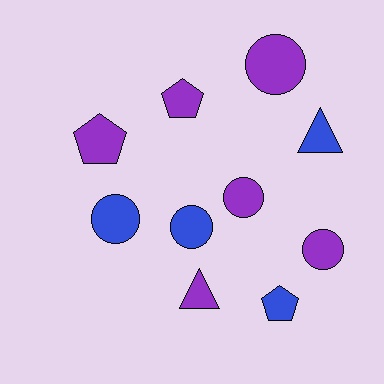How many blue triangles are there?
There is 1 blue triangle.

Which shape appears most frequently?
Circle, with 5 objects.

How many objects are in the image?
There are 10 objects.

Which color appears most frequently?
Purple, with 6 objects.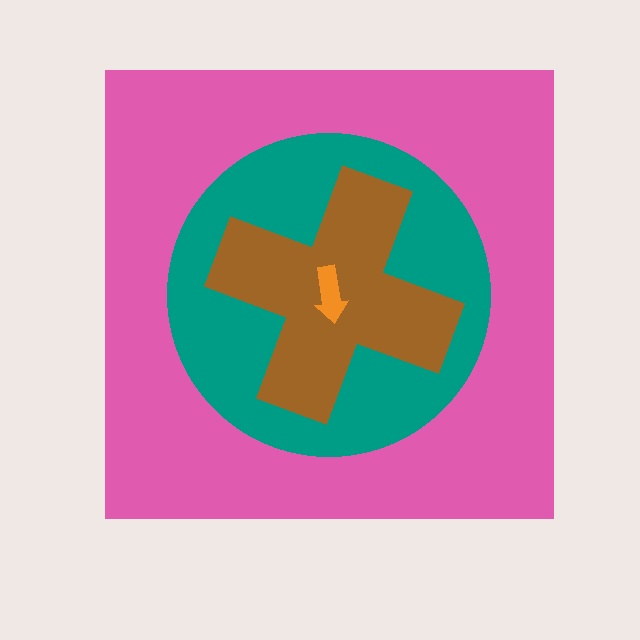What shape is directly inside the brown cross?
The orange arrow.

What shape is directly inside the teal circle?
The brown cross.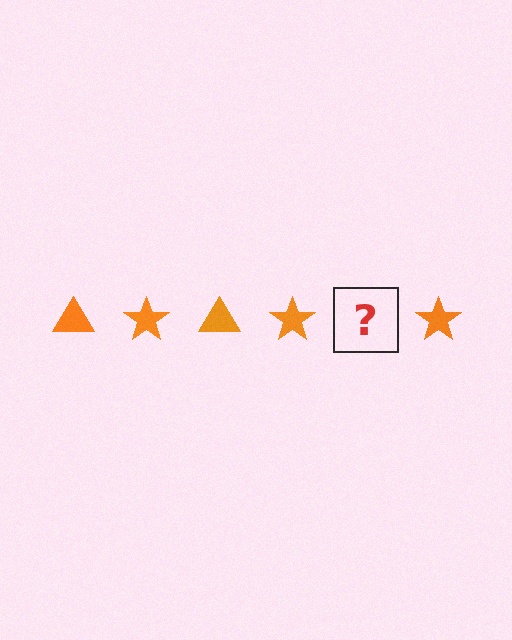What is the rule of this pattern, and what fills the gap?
The rule is that the pattern cycles through triangle, star shapes in orange. The gap should be filled with an orange triangle.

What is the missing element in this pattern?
The missing element is an orange triangle.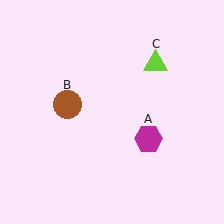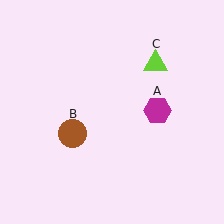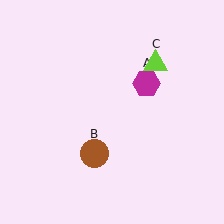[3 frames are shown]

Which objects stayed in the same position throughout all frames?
Lime triangle (object C) remained stationary.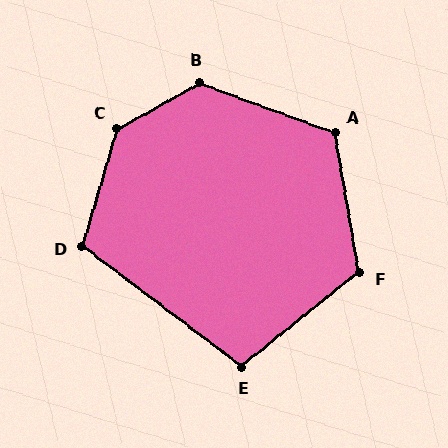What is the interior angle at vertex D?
Approximately 111 degrees (obtuse).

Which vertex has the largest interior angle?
C, at approximately 135 degrees.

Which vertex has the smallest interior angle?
E, at approximately 104 degrees.